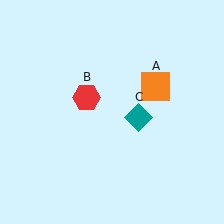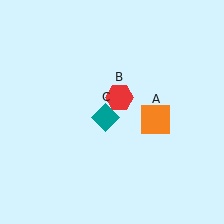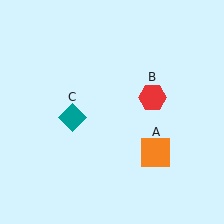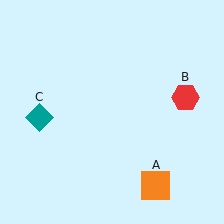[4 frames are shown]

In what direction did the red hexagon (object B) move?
The red hexagon (object B) moved right.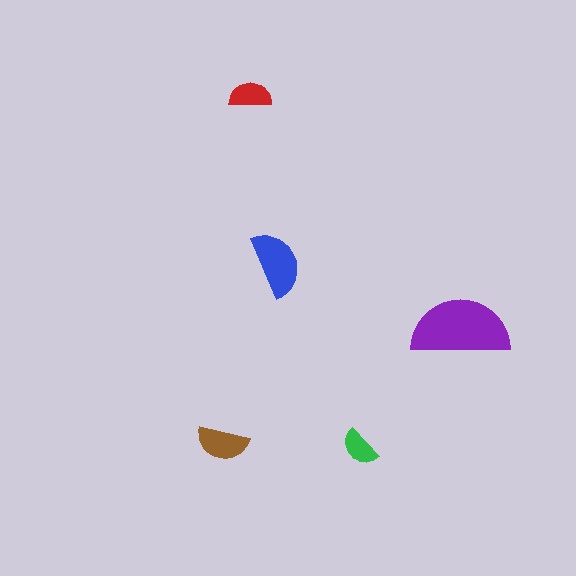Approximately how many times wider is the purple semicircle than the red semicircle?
About 2.5 times wider.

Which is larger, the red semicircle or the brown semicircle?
The brown one.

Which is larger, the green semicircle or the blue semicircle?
The blue one.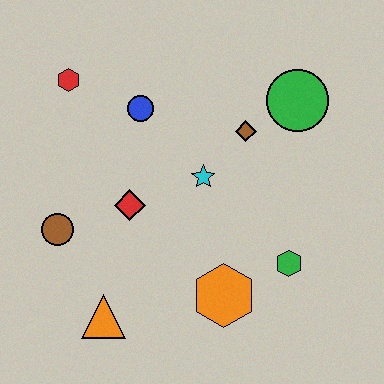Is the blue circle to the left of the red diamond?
No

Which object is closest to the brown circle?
The red diamond is closest to the brown circle.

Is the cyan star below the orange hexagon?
No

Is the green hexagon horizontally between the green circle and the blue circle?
Yes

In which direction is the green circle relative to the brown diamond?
The green circle is to the right of the brown diamond.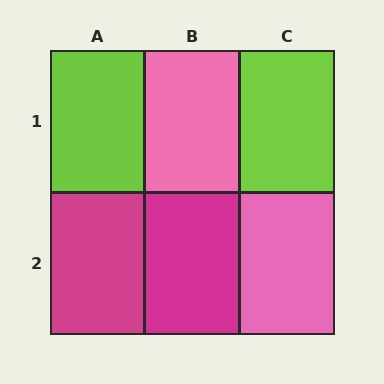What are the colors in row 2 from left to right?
Magenta, magenta, pink.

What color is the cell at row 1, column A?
Lime.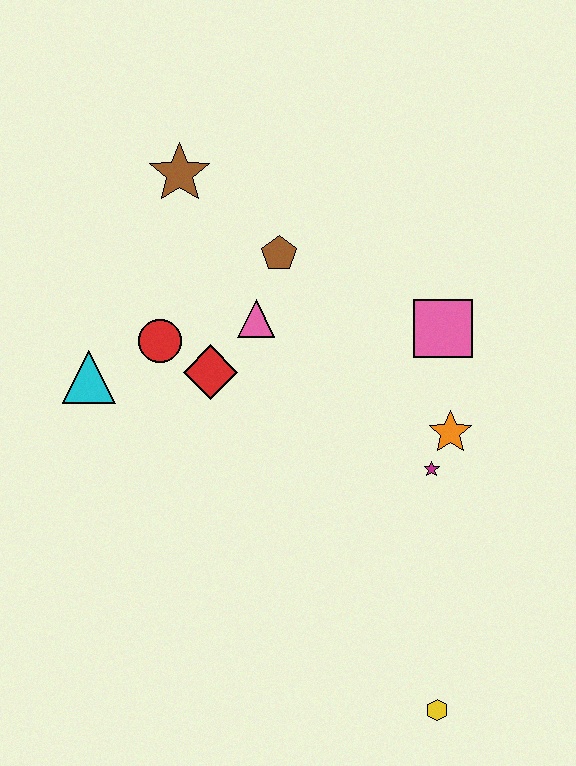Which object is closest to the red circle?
The red diamond is closest to the red circle.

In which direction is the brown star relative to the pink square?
The brown star is to the left of the pink square.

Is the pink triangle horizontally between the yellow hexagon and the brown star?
Yes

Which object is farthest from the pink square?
The yellow hexagon is farthest from the pink square.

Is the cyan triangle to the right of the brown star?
No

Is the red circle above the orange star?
Yes